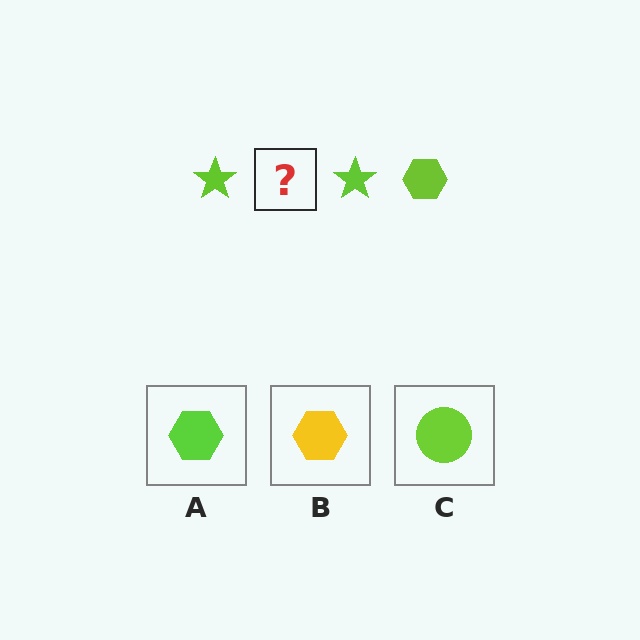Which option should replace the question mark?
Option A.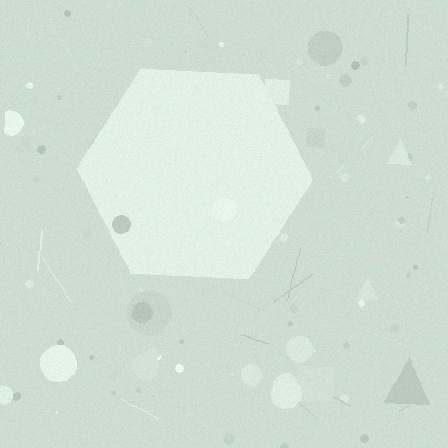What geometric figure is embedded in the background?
A hexagon is embedded in the background.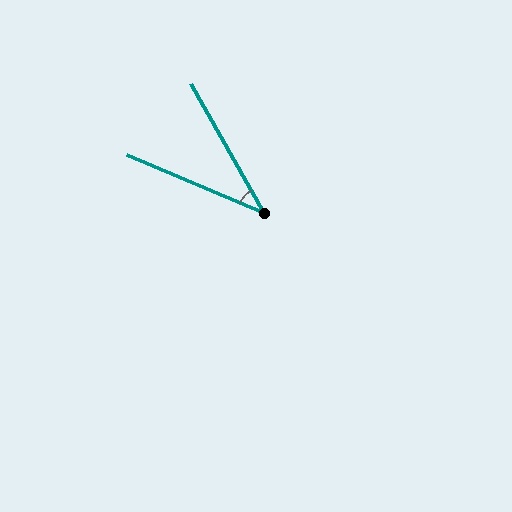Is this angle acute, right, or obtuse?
It is acute.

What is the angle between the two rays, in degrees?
Approximately 37 degrees.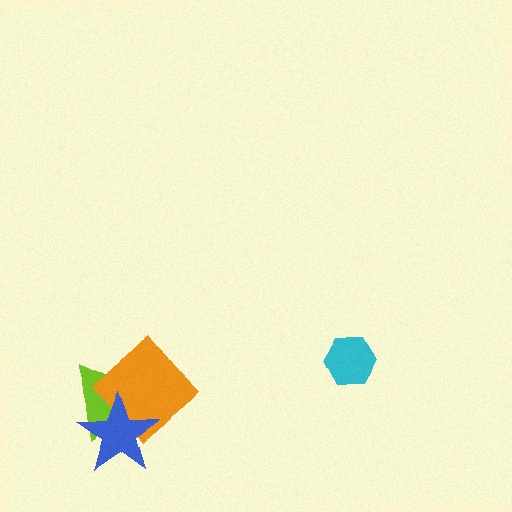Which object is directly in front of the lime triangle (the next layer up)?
The orange diamond is directly in front of the lime triangle.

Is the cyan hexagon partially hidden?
No, no other shape covers it.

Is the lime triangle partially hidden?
Yes, it is partially covered by another shape.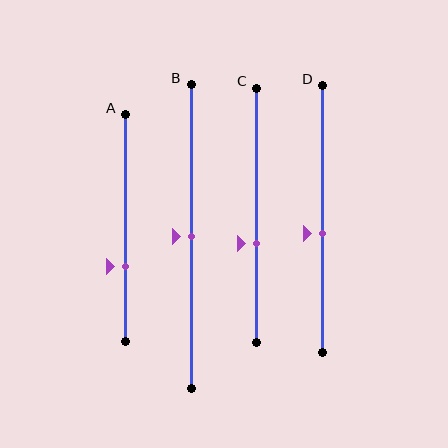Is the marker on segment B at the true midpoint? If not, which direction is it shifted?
Yes, the marker on segment B is at the true midpoint.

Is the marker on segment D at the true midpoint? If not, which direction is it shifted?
No, the marker on segment D is shifted downward by about 5% of the segment length.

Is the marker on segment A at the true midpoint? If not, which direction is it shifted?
No, the marker on segment A is shifted downward by about 17% of the segment length.